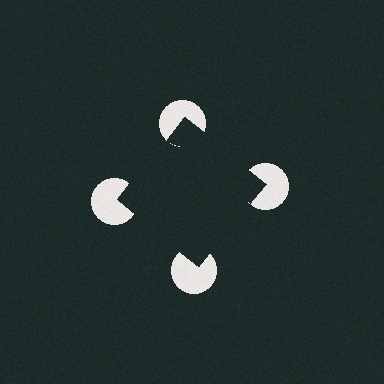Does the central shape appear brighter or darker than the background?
It typically appears slightly darker than the background, even though no actual brightness change is drawn.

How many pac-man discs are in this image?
There are 4 — one at each vertex of the illusory square.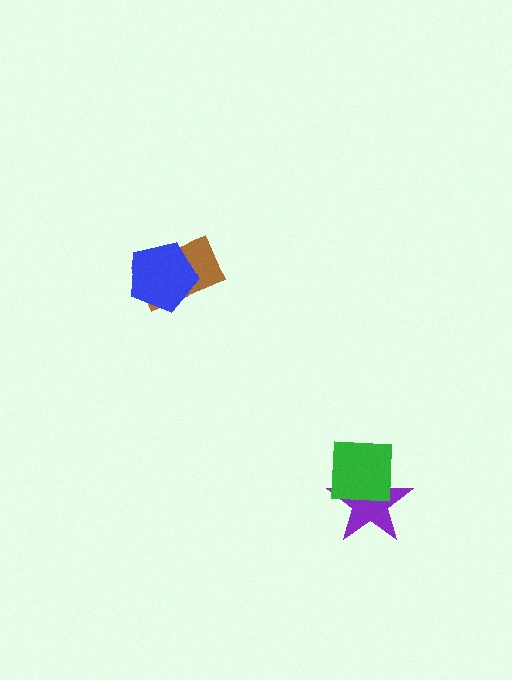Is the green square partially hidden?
No, no other shape covers it.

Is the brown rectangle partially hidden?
Yes, it is partially covered by another shape.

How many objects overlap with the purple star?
1 object overlaps with the purple star.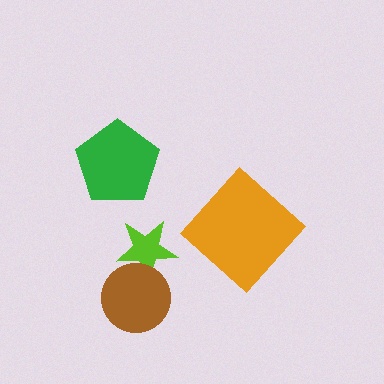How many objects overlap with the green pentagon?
0 objects overlap with the green pentagon.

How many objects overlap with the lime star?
1 object overlaps with the lime star.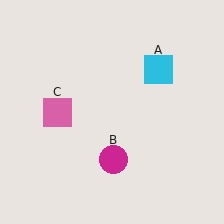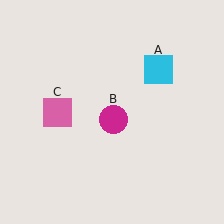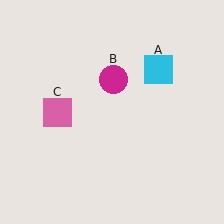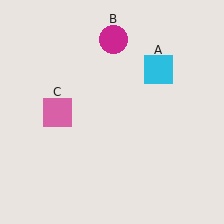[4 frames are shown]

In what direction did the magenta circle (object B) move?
The magenta circle (object B) moved up.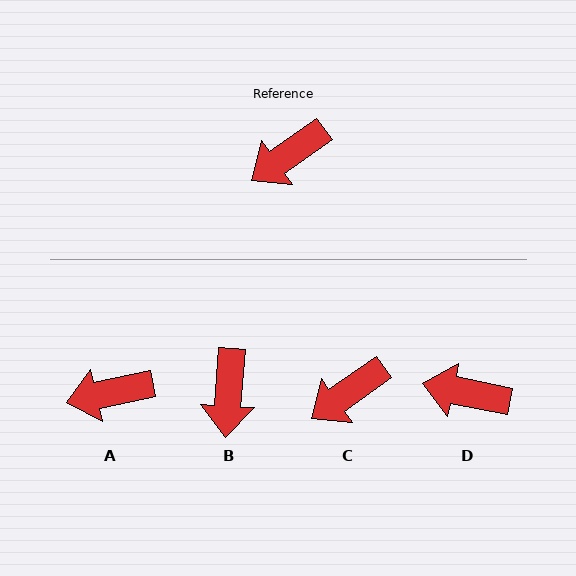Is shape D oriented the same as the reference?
No, it is off by about 47 degrees.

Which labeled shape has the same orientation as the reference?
C.